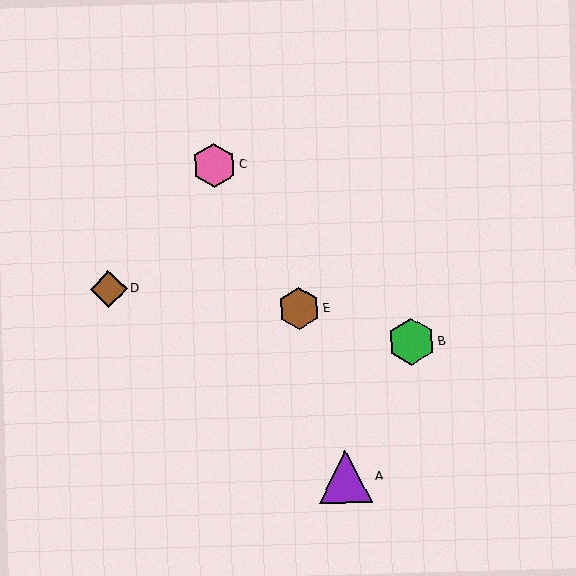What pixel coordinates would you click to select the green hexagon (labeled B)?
Click at (411, 342) to select the green hexagon B.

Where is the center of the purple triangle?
The center of the purple triangle is at (346, 477).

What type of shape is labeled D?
Shape D is a brown diamond.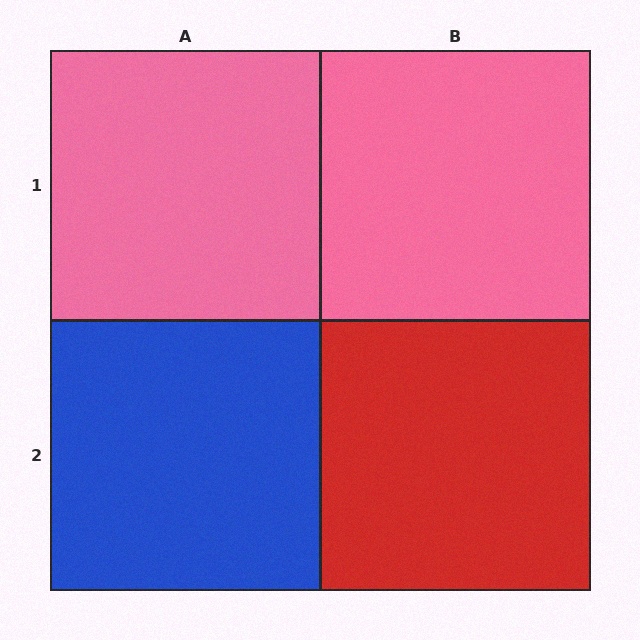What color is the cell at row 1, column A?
Pink.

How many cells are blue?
1 cell is blue.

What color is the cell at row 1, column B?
Pink.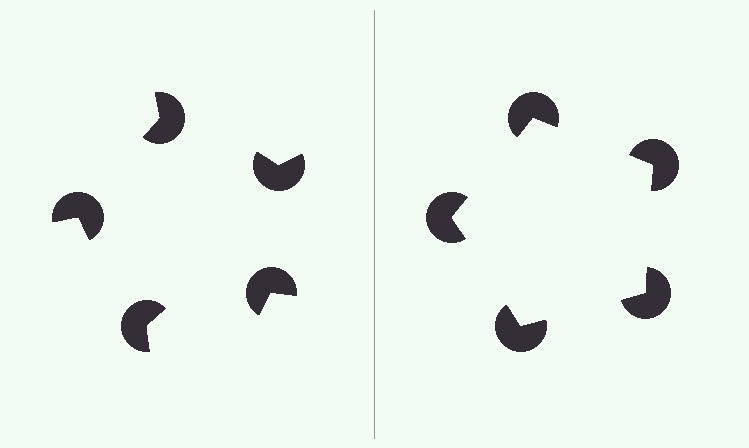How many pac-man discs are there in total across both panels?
10 — 5 on each side.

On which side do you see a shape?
An illusory pentagon appears on the right side. On the left side the wedge cuts are rotated, so no coherent shape forms.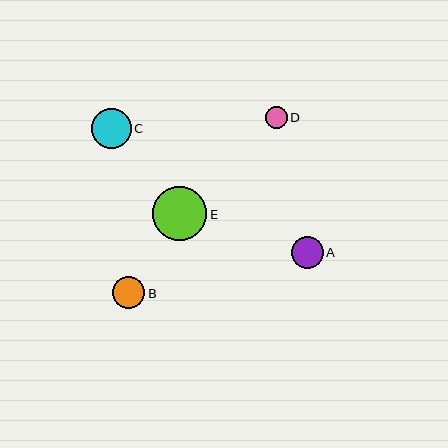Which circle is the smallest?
Circle D is the smallest with a size of approximately 22 pixels.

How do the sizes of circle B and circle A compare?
Circle B and circle A are approximately the same size.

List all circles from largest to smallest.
From largest to smallest: E, C, B, A, D.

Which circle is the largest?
Circle E is the largest with a size of approximately 54 pixels.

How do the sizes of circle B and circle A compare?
Circle B and circle A are approximately the same size.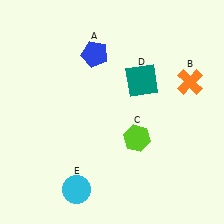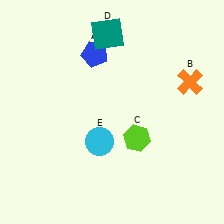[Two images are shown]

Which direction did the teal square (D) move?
The teal square (D) moved up.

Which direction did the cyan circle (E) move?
The cyan circle (E) moved up.